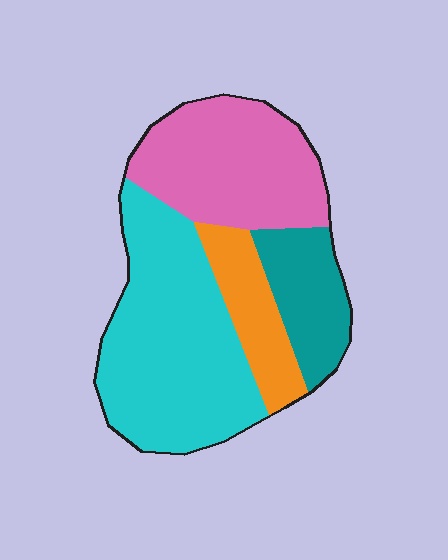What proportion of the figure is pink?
Pink takes up between a sixth and a third of the figure.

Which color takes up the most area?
Cyan, at roughly 40%.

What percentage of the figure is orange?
Orange takes up about one eighth (1/8) of the figure.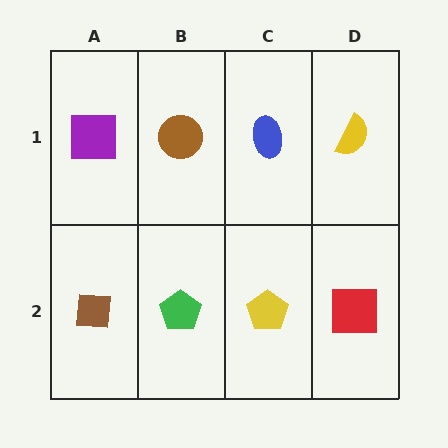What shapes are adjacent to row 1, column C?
A yellow pentagon (row 2, column C), a brown circle (row 1, column B), a yellow semicircle (row 1, column D).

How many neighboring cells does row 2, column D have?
2.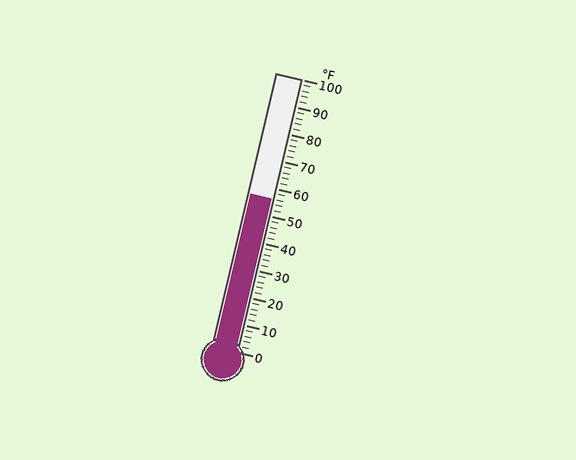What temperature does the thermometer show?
The thermometer shows approximately 56°F.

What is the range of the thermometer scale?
The thermometer scale ranges from 0°F to 100°F.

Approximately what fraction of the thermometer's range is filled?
The thermometer is filled to approximately 55% of its range.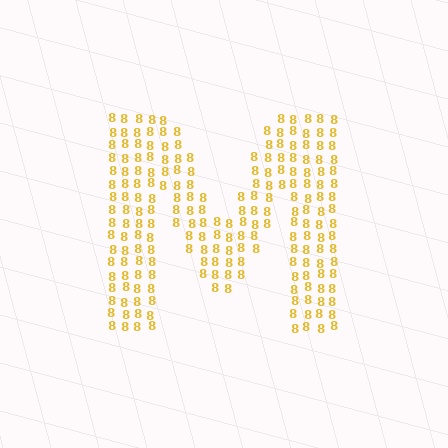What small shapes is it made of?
It is made of small digit 8's.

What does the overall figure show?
The overall figure shows the letter M.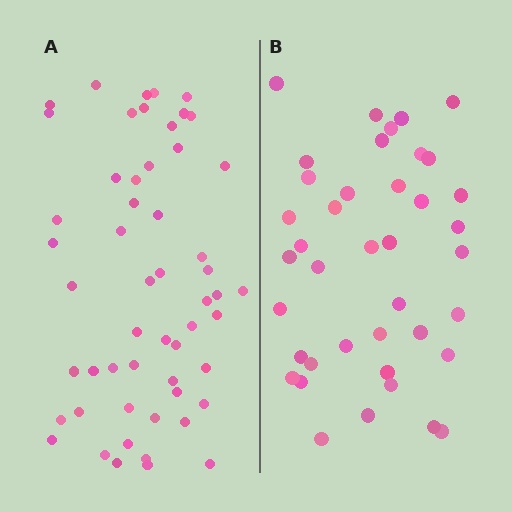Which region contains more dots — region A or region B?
Region A (the left region) has more dots.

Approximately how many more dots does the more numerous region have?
Region A has approximately 15 more dots than region B.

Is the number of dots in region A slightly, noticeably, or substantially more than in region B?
Region A has noticeably more, but not dramatically so. The ratio is roughly 1.4 to 1.